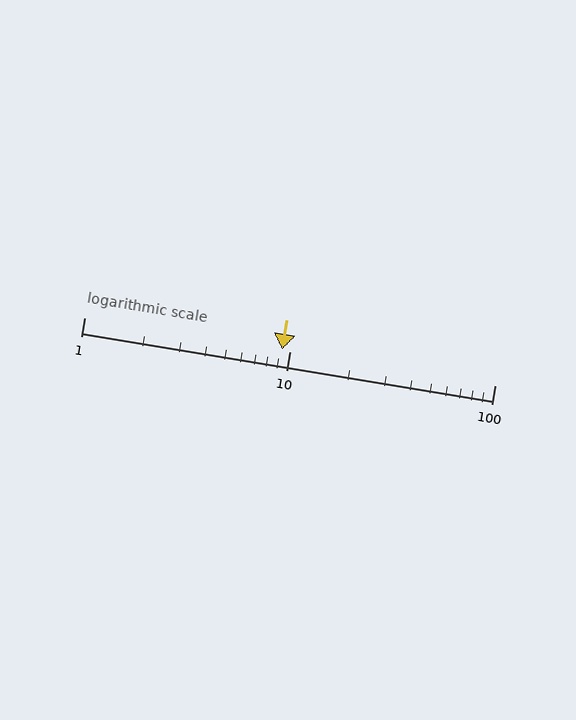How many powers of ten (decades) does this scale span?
The scale spans 2 decades, from 1 to 100.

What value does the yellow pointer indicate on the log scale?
The pointer indicates approximately 9.2.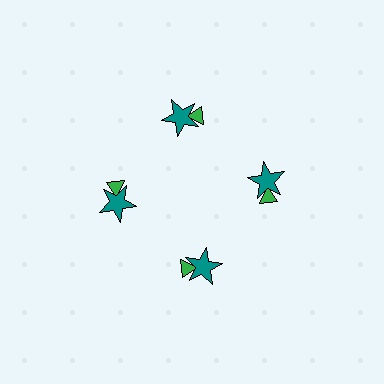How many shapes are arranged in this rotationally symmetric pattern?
There are 8 shapes, arranged in 4 groups of 2.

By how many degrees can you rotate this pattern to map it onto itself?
The pattern maps onto itself every 90 degrees of rotation.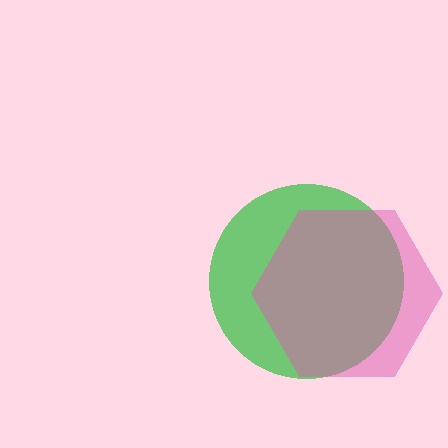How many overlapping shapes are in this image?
There are 2 overlapping shapes in the image.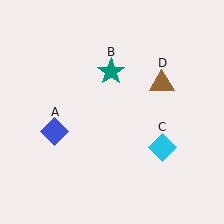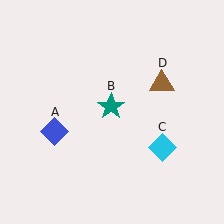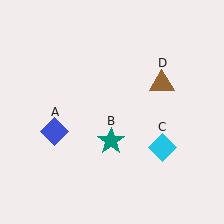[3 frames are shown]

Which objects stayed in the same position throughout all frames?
Blue diamond (object A) and cyan diamond (object C) and brown triangle (object D) remained stationary.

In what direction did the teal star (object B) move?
The teal star (object B) moved down.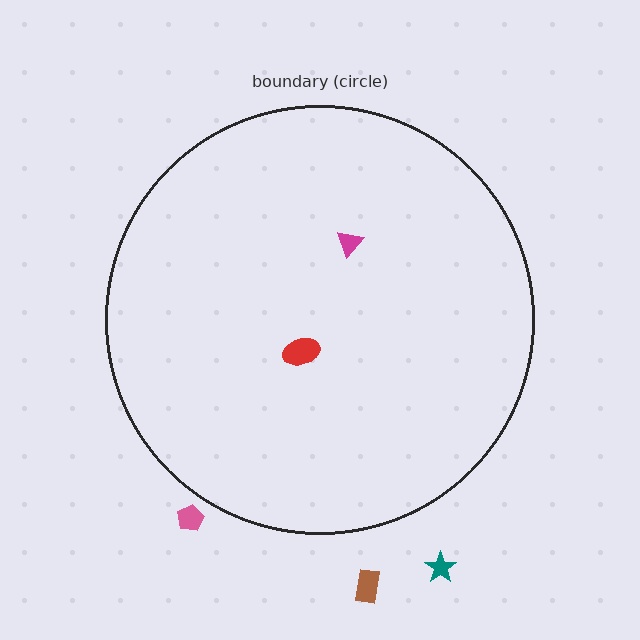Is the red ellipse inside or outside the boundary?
Inside.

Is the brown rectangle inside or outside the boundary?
Outside.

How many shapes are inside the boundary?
2 inside, 3 outside.